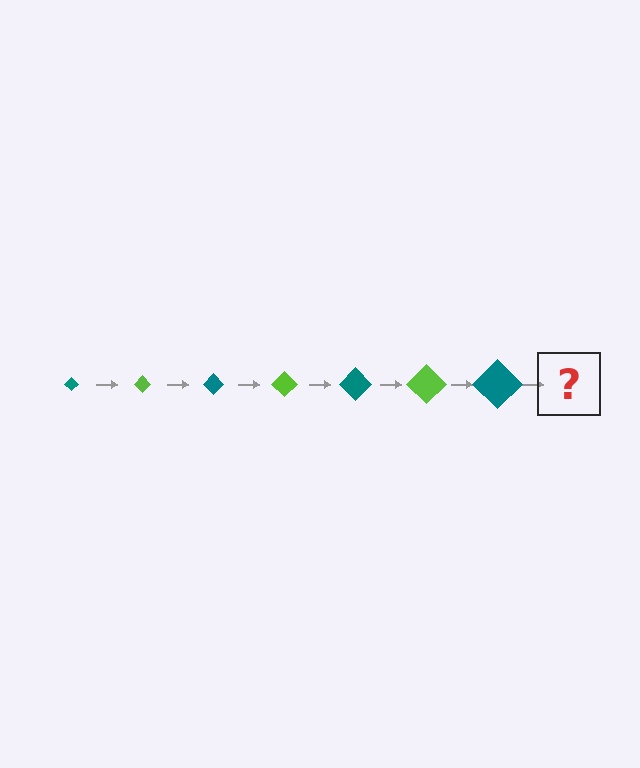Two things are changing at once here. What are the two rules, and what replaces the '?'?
The two rules are that the diamond grows larger each step and the color cycles through teal and lime. The '?' should be a lime diamond, larger than the previous one.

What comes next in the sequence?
The next element should be a lime diamond, larger than the previous one.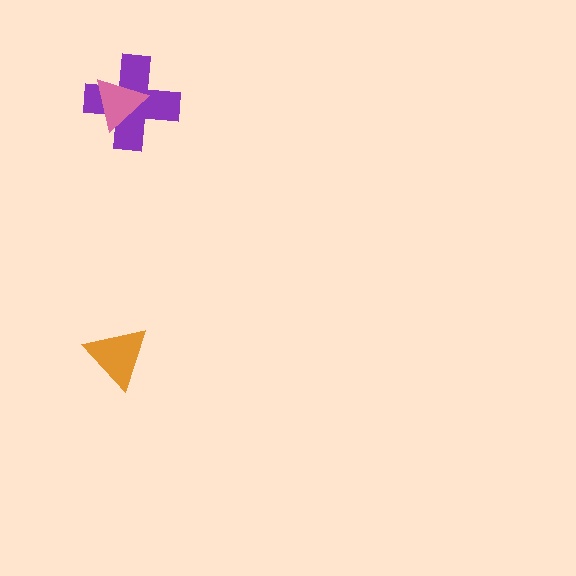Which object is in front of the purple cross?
The pink triangle is in front of the purple cross.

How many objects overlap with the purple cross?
1 object overlaps with the purple cross.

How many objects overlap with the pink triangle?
1 object overlaps with the pink triangle.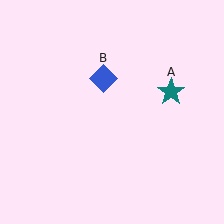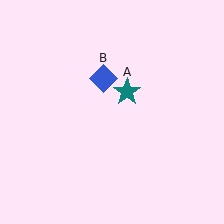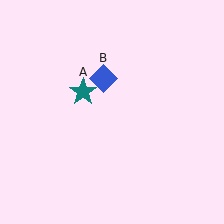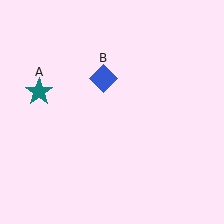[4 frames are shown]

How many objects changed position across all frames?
1 object changed position: teal star (object A).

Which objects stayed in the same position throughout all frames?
Blue diamond (object B) remained stationary.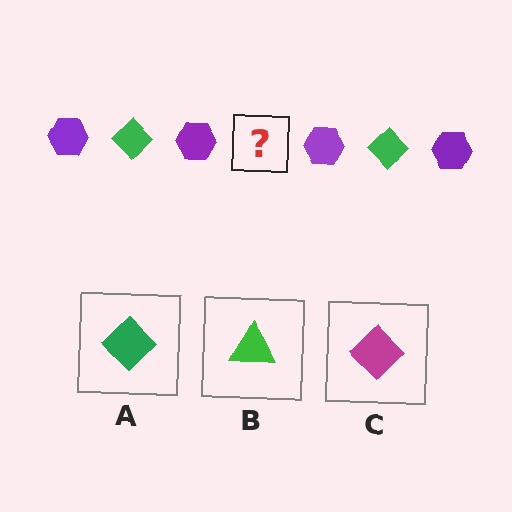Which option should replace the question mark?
Option A.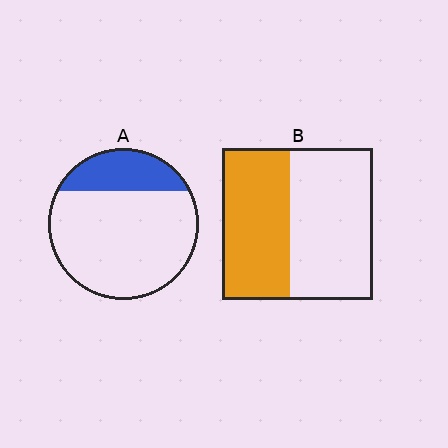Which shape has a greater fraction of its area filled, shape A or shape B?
Shape B.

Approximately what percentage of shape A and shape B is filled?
A is approximately 25% and B is approximately 45%.